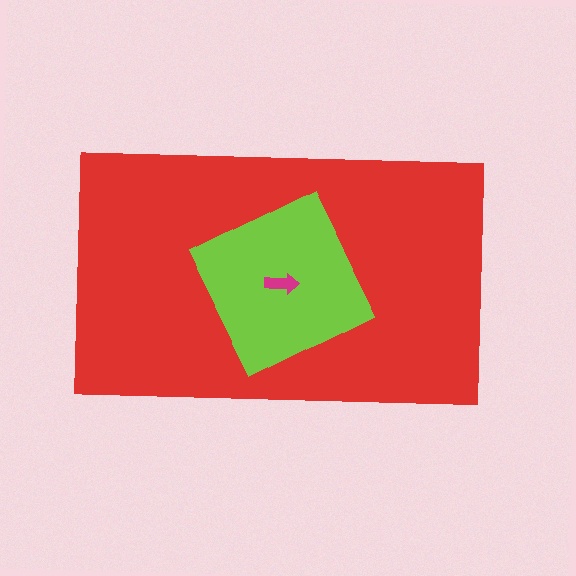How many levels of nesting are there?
3.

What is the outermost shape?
The red rectangle.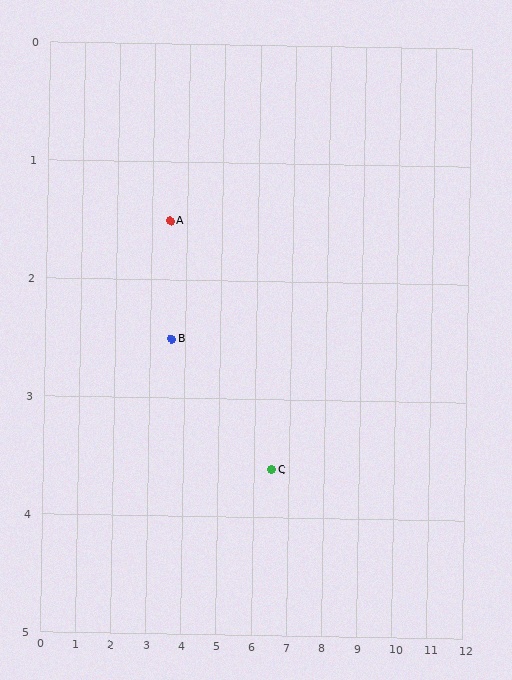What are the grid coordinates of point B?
Point B is at approximately (3.6, 2.5).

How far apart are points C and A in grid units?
Points C and A are about 3.7 grid units apart.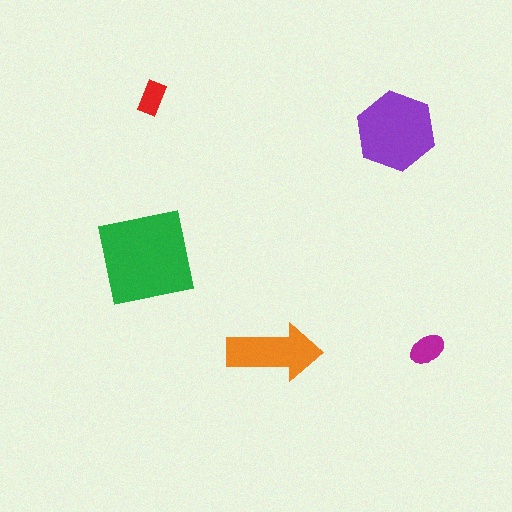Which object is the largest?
The green square.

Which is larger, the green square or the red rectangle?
The green square.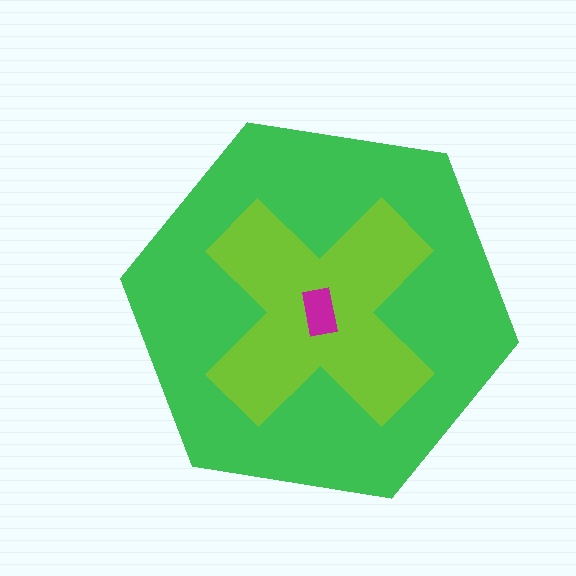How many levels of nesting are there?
3.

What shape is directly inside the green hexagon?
The lime cross.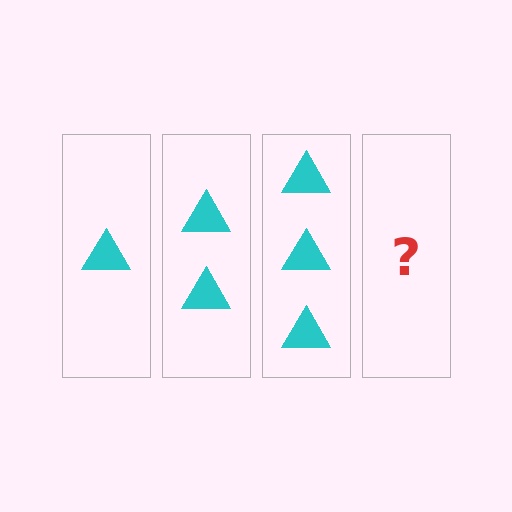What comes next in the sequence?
The next element should be 4 triangles.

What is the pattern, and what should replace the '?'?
The pattern is that each step adds one more triangle. The '?' should be 4 triangles.